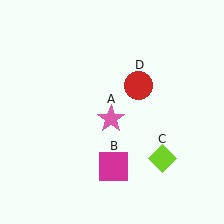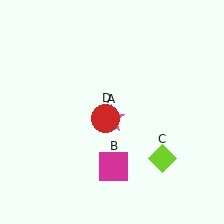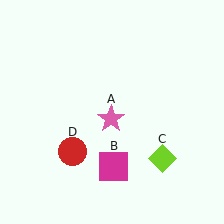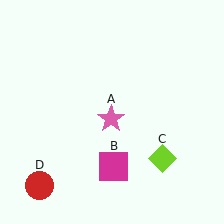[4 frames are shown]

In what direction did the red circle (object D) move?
The red circle (object D) moved down and to the left.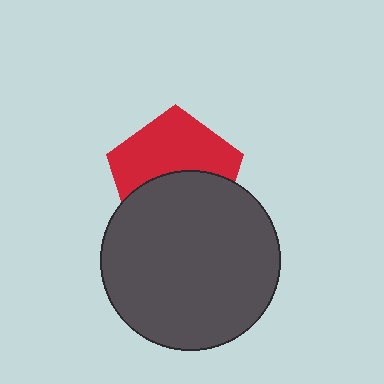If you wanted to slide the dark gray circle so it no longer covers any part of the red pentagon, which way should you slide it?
Slide it down — that is the most direct way to separate the two shapes.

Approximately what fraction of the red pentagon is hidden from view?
Roughly 48% of the red pentagon is hidden behind the dark gray circle.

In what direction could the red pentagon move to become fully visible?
The red pentagon could move up. That would shift it out from behind the dark gray circle entirely.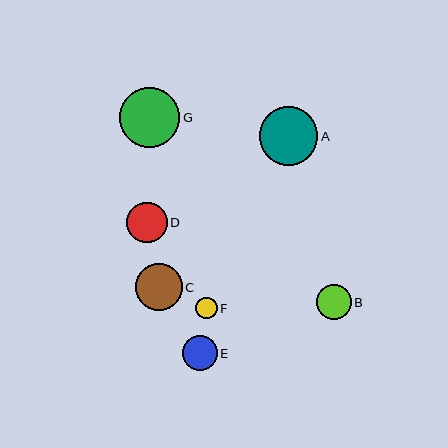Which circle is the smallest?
Circle F is the smallest with a size of approximately 22 pixels.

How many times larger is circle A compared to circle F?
Circle A is approximately 2.7 times the size of circle F.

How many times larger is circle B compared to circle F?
Circle B is approximately 1.6 times the size of circle F.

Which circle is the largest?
Circle G is the largest with a size of approximately 60 pixels.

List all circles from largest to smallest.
From largest to smallest: G, A, C, D, E, B, F.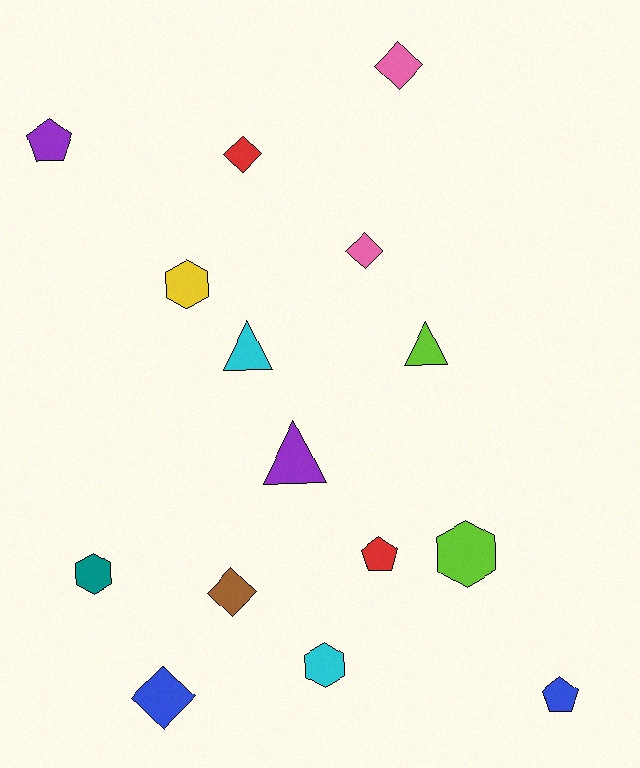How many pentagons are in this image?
There are 3 pentagons.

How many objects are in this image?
There are 15 objects.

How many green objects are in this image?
There are no green objects.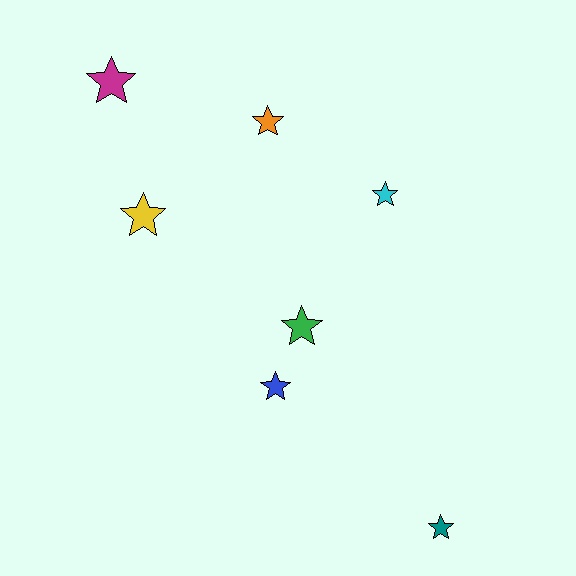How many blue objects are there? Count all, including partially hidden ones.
There is 1 blue object.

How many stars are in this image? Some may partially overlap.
There are 7 stars.